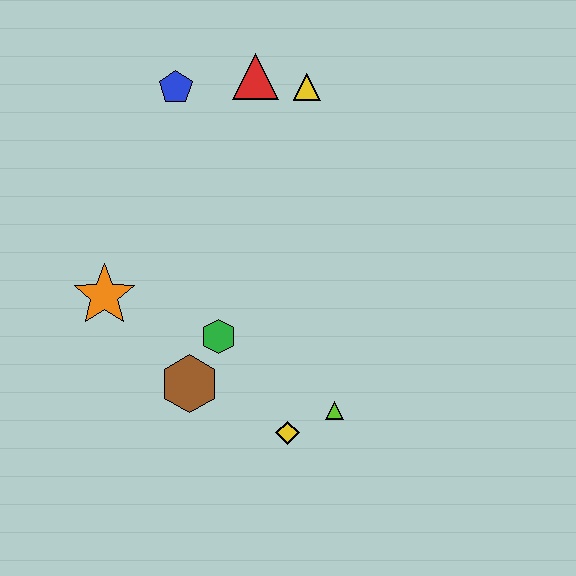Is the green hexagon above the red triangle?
No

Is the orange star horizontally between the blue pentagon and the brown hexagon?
No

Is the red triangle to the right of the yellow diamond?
No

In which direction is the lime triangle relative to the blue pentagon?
The lime triangle is below the blue pentagon.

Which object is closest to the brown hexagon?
The green hexagon is closest to the brown hexagon.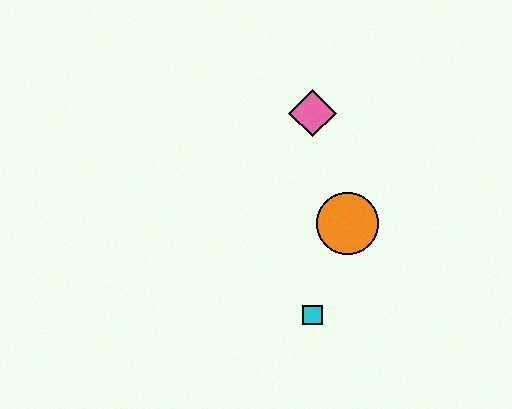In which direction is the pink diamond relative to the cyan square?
The pink diamond is above the cyan square.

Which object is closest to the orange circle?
The cyan square is closest to the orange circle.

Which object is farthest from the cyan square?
The pink diamond is farthest from the cyan square.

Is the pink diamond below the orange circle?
No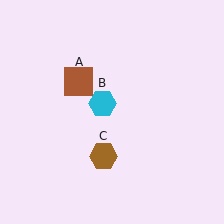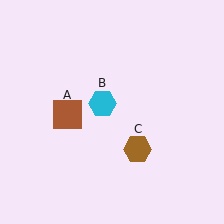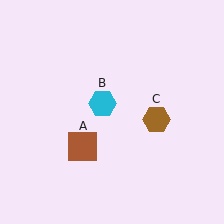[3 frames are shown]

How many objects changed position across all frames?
2 objects changed position: brown square (object A), brown hexagon (object C).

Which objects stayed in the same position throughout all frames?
Cyan hexagon (object B) remained stationary.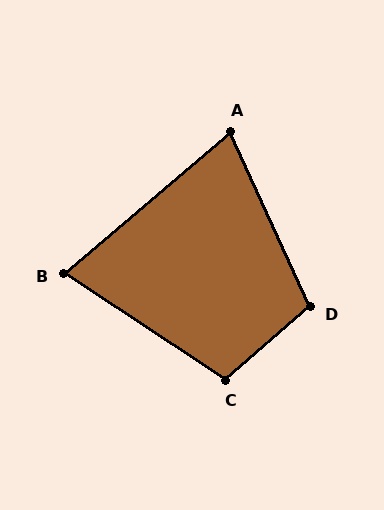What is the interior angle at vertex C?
Approximately 106 degrees (obtuse).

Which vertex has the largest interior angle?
D, at approximately 106 degrees.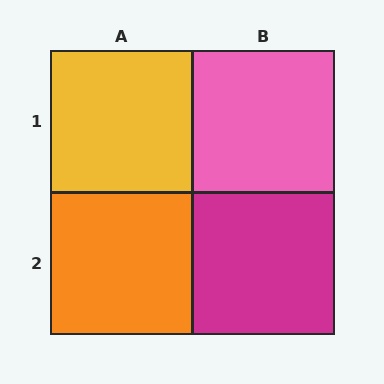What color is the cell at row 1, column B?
Pink.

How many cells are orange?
1 cell is orange.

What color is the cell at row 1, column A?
Yellow.